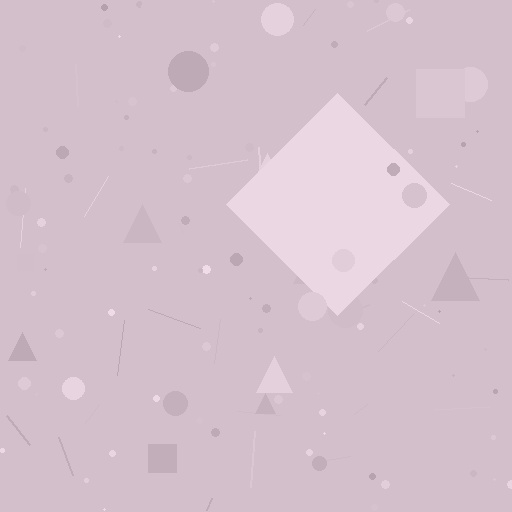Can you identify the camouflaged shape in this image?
The camouflaged shape is a diamond.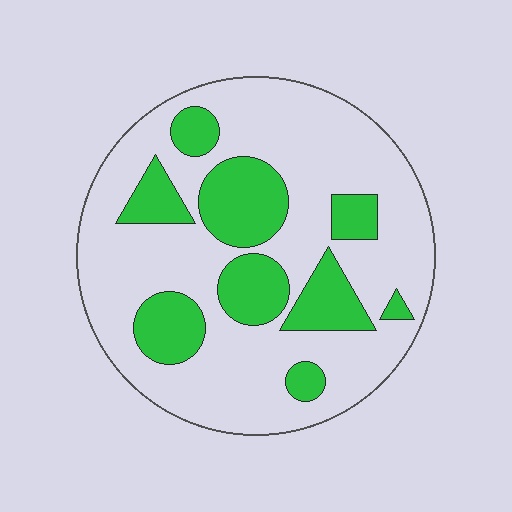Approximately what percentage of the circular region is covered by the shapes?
Approximately 30%.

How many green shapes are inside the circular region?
9.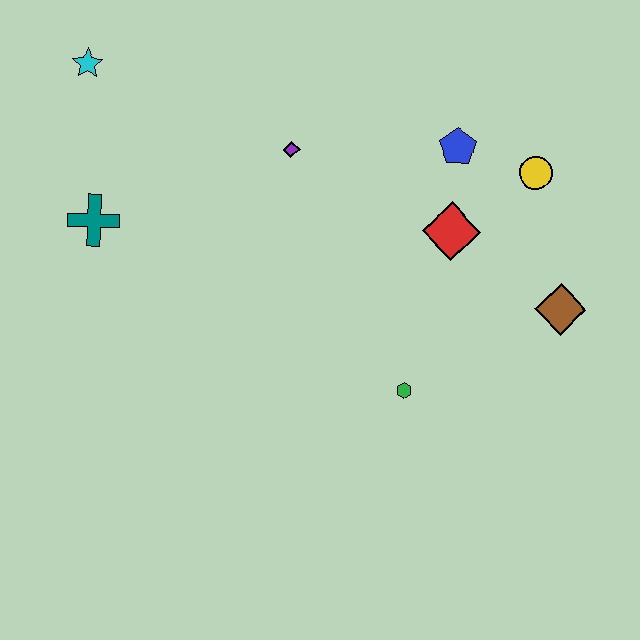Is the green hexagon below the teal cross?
Yes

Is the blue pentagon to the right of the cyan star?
Yes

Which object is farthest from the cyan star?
The brown diamond is farthest from the cyan star.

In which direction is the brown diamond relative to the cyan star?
The brown diamond is to the right of the cyan star.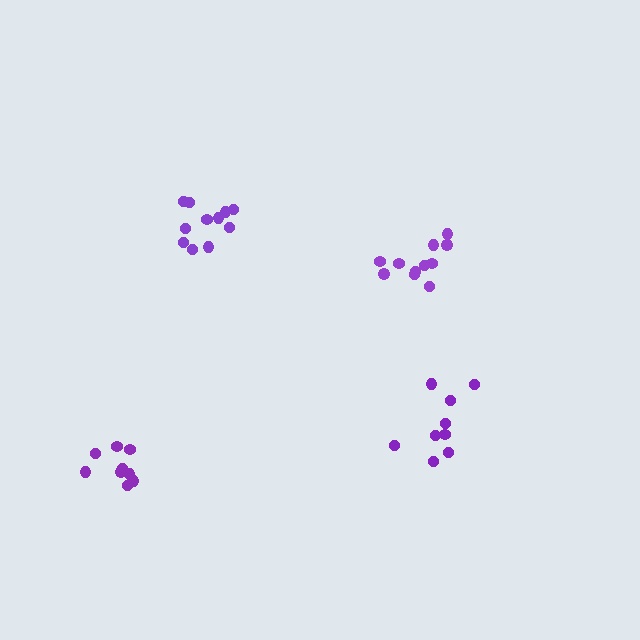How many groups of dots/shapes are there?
There are 4 groups.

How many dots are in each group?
Group 1: 11 dots, Group 2: 9 dots, Group 3: 9 dots, Group 4: 11 dots (40 total).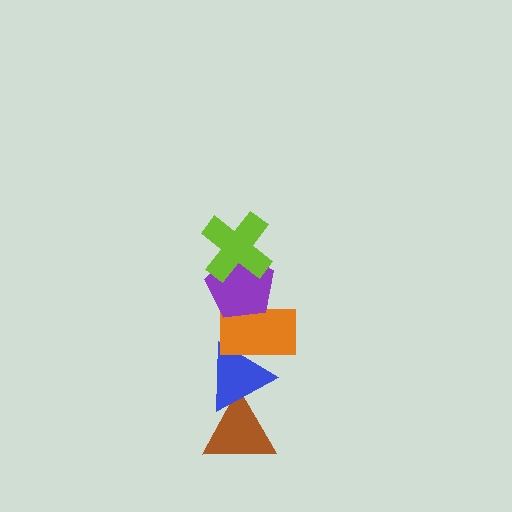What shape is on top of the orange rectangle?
The purple pentagon is on top of the orange rectangle.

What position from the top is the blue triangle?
The blue triangle is 4th from the top.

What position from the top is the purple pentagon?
The purple pentagon is 2nd from the top.